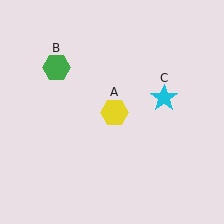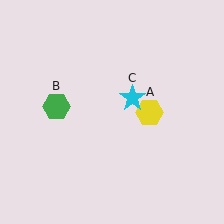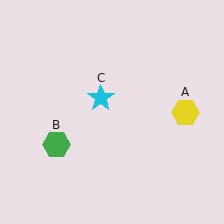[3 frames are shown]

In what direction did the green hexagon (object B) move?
The green hexagon (object B) moved down.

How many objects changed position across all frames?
3 objects changed position: yellow hexagon (object A), green hexagon (object B), cyan star (object C).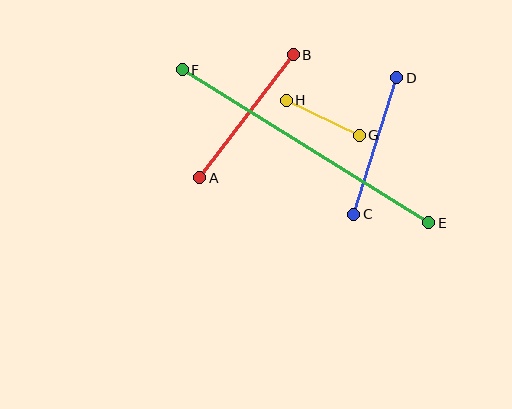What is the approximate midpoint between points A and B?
The midpoint is at approximately (246, 116) pixels.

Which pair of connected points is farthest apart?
Points E and F are farthest apart.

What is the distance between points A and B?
The distance is approximately 154 pixels.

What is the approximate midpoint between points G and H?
The midpoint is at approximately (323, 118) pixels.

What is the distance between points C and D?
The distance is approximately 143 pixels.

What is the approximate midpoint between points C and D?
The midpoint is at approximately (375, 146) pixels.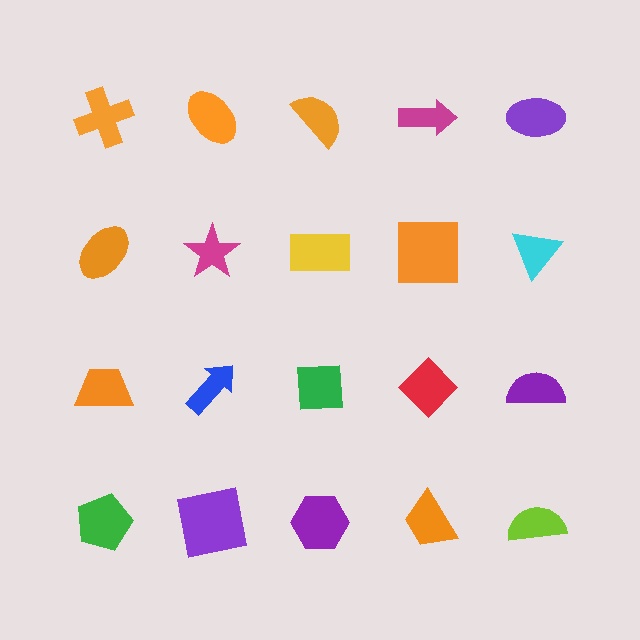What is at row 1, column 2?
An orange ellipse.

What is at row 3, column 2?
A blue arrow.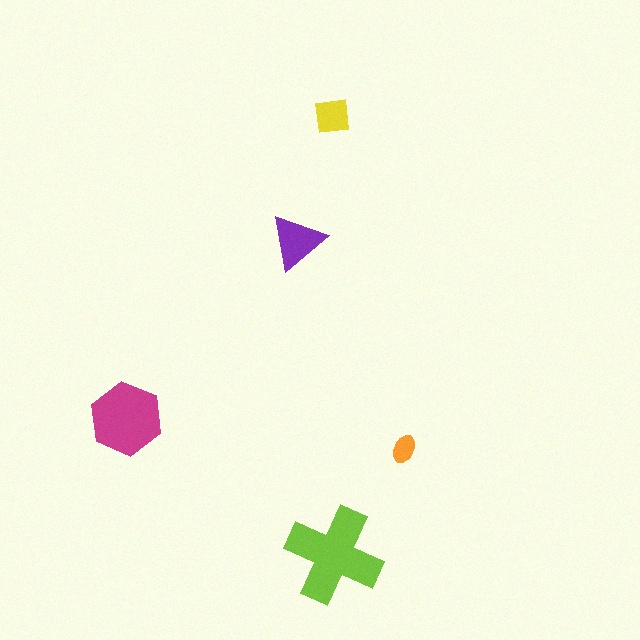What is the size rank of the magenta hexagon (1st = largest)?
2nd.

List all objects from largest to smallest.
The lime cross, the magenta hexagon, the purple triangle, the yellow square, the orange ellipse.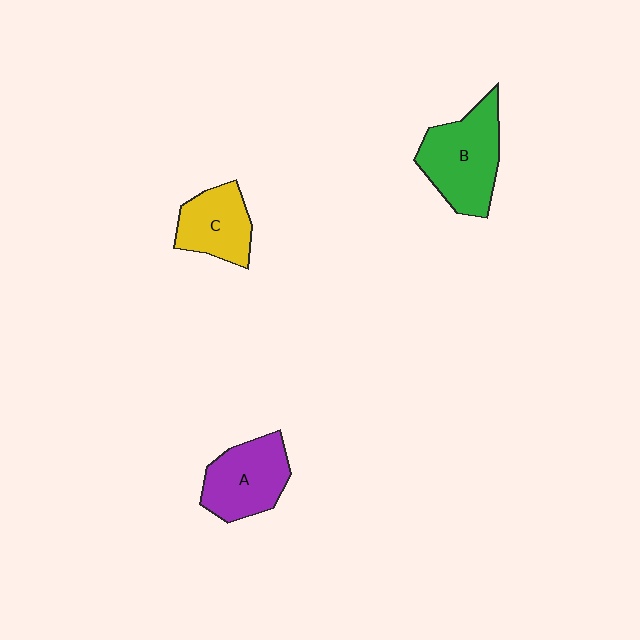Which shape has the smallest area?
Shape C (yellow).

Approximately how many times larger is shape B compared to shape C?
Approximately 1.5 times.